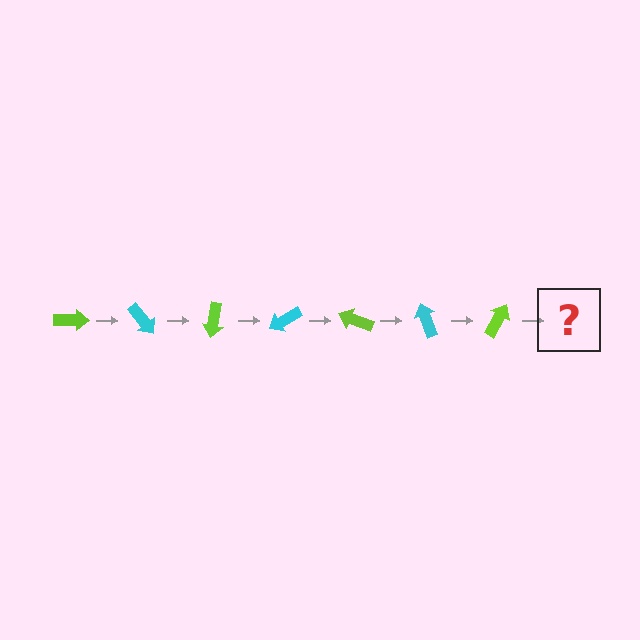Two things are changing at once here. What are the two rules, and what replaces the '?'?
The two rules are that it rotates 50 degrees each step and the color cycles through lime and cyan. The '?' should be a cyan arrow, rotated 350 degrees from the start.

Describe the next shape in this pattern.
It should be a cyan arrow, rotated 350 degrees from the start.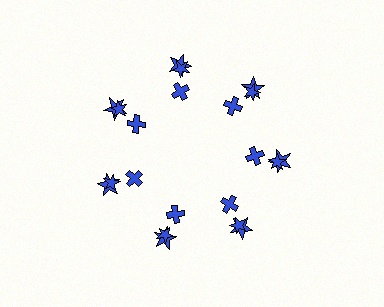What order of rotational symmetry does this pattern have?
This pattern has 7-fold rotational symmetry.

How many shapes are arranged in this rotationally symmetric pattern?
There are 21 shapes, arranged in 7 groups of 3.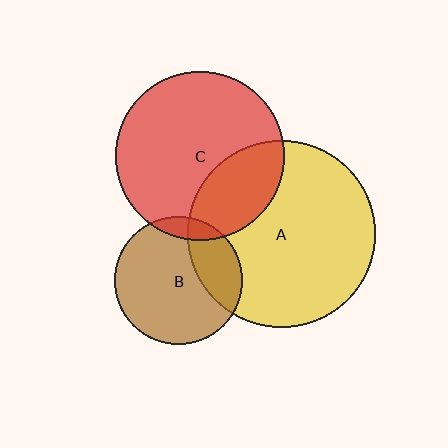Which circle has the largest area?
Circle A (yellow).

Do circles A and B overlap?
Yes.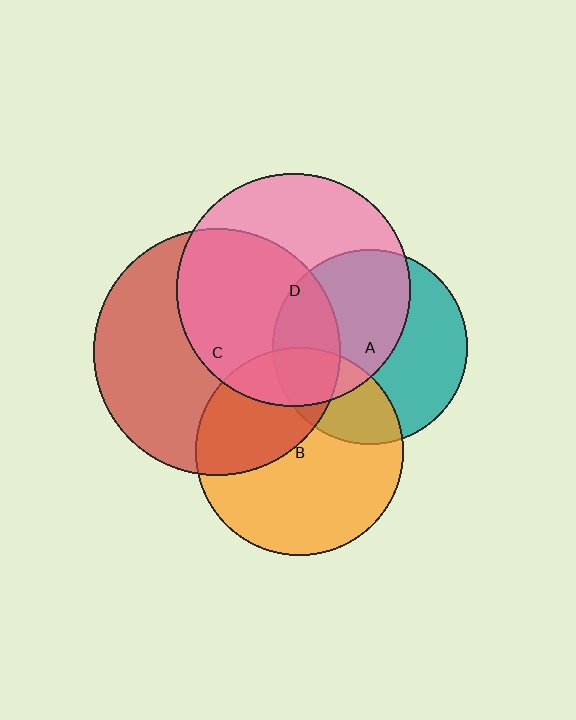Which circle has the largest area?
Circle C (red).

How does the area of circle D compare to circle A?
Approximately 1.4 times.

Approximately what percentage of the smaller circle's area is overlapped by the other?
Approximately 55%.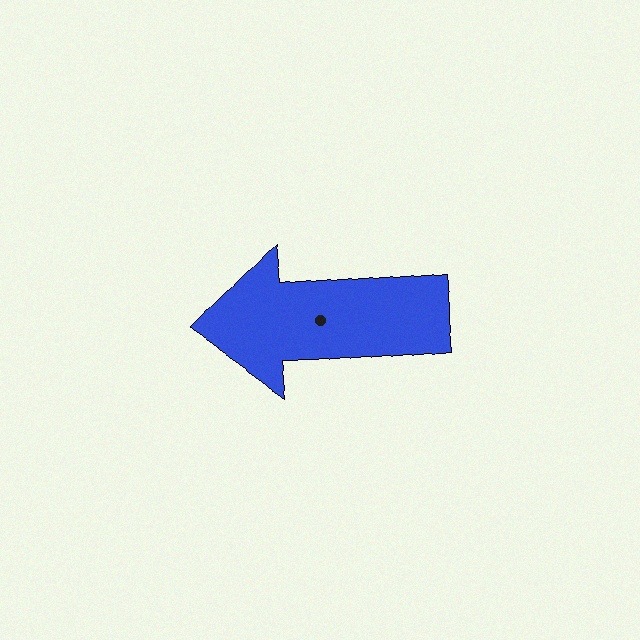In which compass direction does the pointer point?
West.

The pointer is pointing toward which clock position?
Roughly 9 o'clock.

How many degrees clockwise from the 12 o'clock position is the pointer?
Approximately 265 degrees.